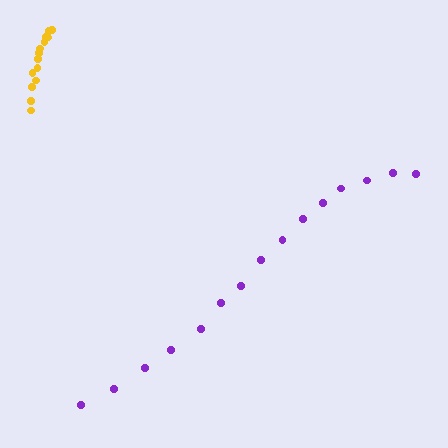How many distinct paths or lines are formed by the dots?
There are 2 distinct paths.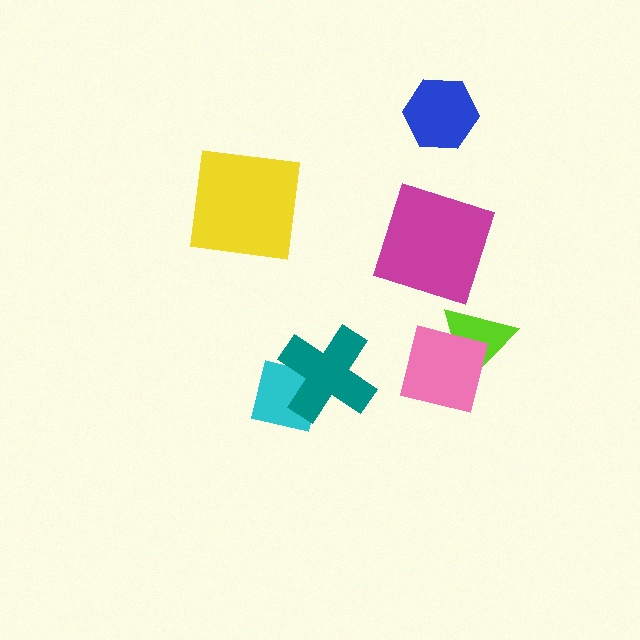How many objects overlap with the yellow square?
0 objects overlap with the yellow square.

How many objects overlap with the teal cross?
1 object overlaps with the teal cross.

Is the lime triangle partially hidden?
Yes, it is partially covered by another shape.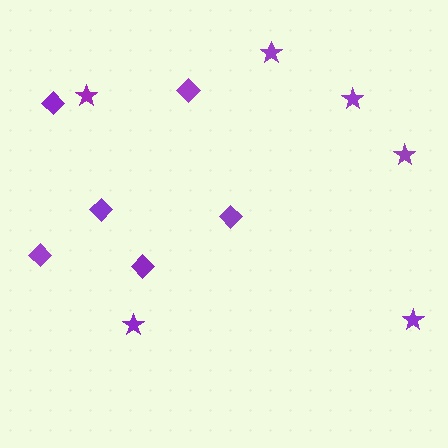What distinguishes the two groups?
There are 2 groups: one group of stars (6) and one group of diamonds (6).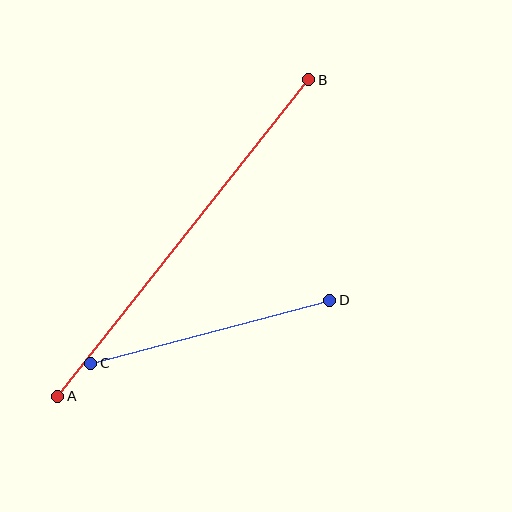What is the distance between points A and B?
The distance is approximately 404 pixels.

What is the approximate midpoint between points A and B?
The midpoint is at approximately (183, 238) pixels.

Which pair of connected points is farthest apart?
Points A and B are farthest apart.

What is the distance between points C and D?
The distance is approximately 247 pixels.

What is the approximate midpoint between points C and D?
The midpoint is at approximately (210, 332) pixels.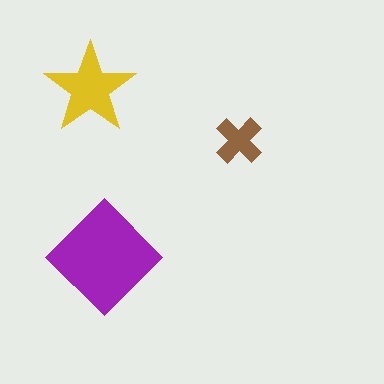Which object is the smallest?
The brown cross.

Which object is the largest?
The purple diamond.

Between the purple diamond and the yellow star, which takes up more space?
The purple diamond.